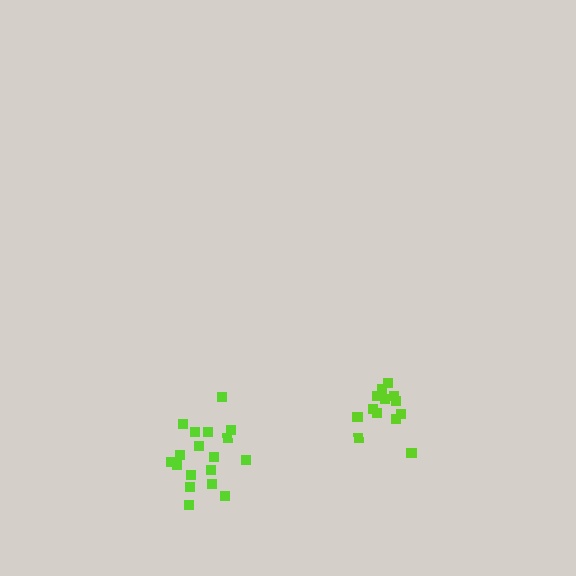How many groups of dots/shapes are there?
There are 2 groups.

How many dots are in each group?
Group 1: 13 dots, Group 2: 18 dots (31 total).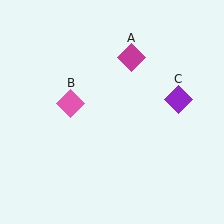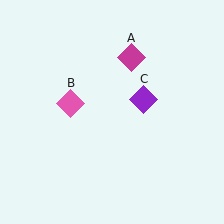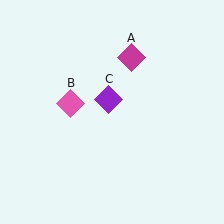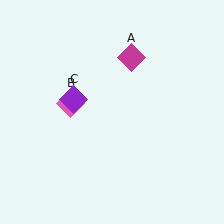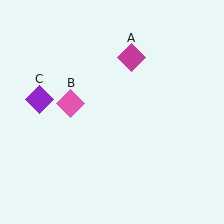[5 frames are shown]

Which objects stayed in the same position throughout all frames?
Magenta diamond (object A) and pink diamond (object B) remained stationary.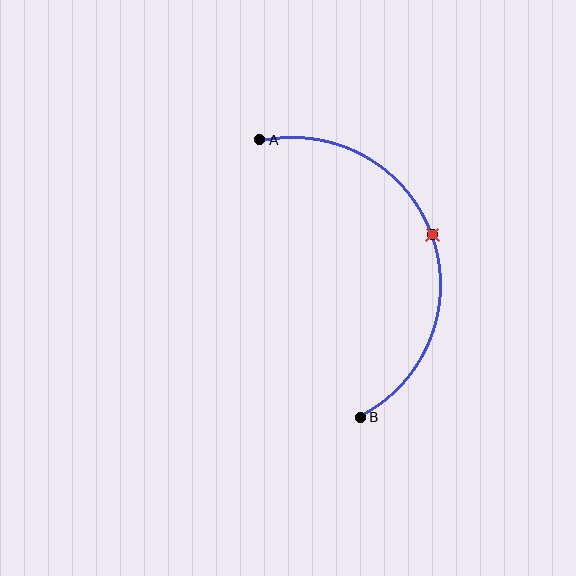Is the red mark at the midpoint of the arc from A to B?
Yes. The red mark lies on the arc at equal arc-length from both A and B — it is the arc midpoint.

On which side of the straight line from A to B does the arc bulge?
The arc bulges to the right of the straight line connecting A and B.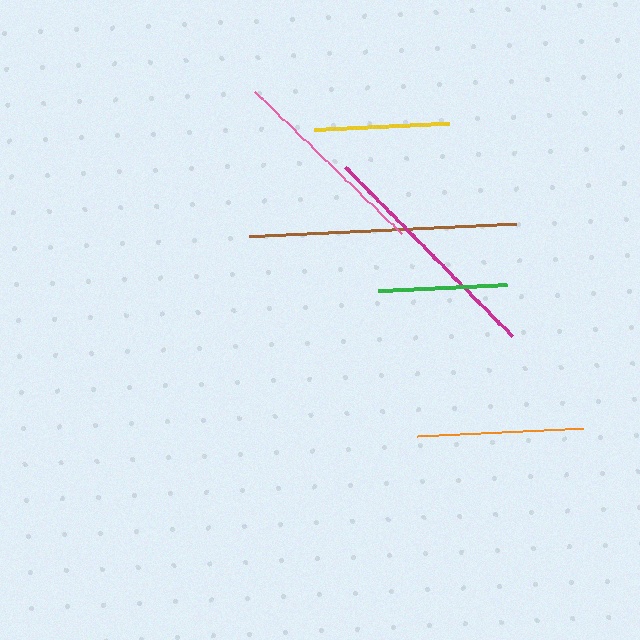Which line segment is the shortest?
The green line is the shortest at approximately 129 pixels.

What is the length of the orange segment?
The orange segment is approximately 167 pixels long.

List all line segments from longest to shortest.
From longest to shortest: brown, magenta, pink, orange, yellow, green.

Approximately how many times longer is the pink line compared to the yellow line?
The pink line is approximately 1.5 times the length of the yellow line.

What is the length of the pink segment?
The pink segment is approximately 204 pixels long.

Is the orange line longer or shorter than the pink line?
The pink line is longer than the orange line.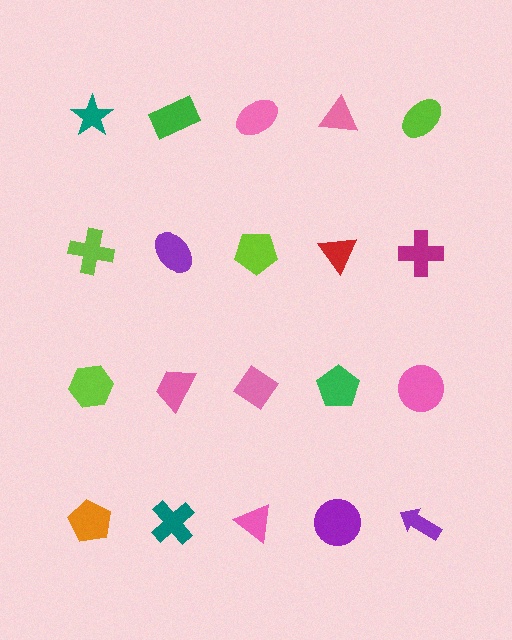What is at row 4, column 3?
A pink triangle.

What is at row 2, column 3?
A lime pentagon.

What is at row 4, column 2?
A teal cross.